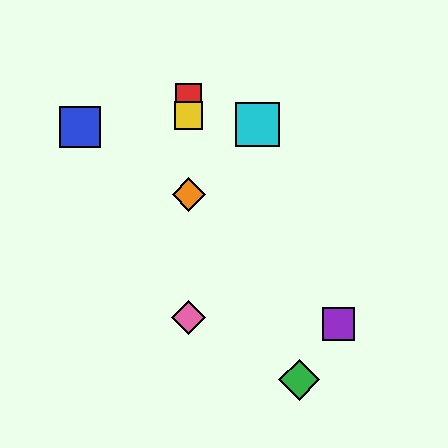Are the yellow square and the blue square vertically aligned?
No, the yellow square is at x≈189 and the blue square is at x≈80.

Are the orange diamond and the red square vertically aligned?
Yes, both are at x≈189.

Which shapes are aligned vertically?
The red square, the yellow square, the orange diamond, the pink diamond are aligned vertically.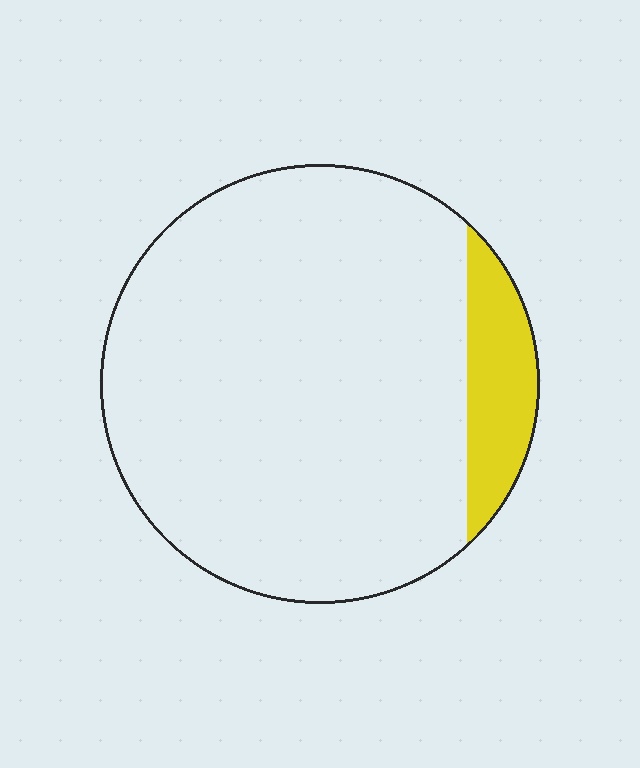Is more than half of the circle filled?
No.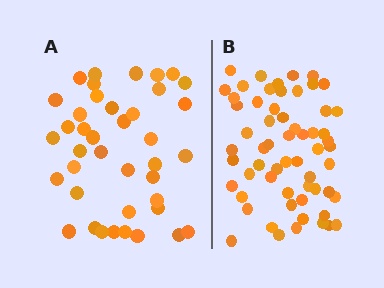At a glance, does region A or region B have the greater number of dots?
Region B (the right region) has more dots.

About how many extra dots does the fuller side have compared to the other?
Region B has approximately 20 more dots than region A.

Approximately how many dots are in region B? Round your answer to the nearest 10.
About 60 dots.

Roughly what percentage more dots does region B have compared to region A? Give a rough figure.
About 50% more.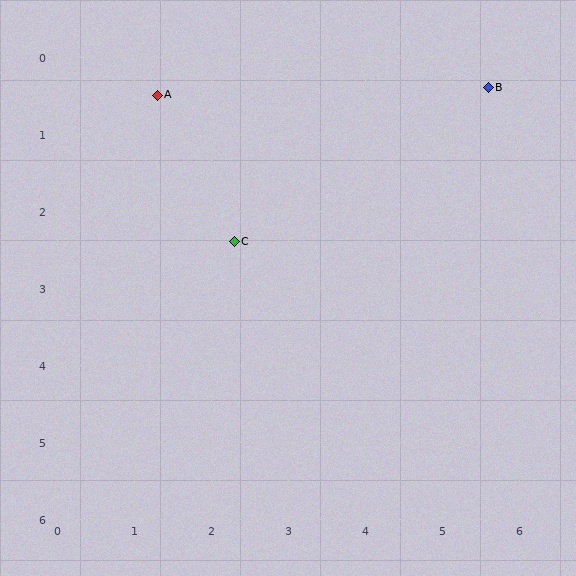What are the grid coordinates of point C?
Point C is at approximately (2.3, 2.4).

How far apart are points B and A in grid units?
Points B and A are about 4.3 grid units apart.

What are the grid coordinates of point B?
Point B is at approximately (5.6, 0.4).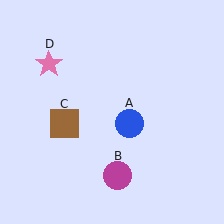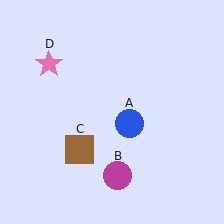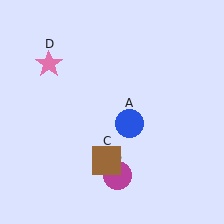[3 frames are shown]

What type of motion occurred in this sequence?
The brown square (object C) rotated counterclockwise around the center of the scene.